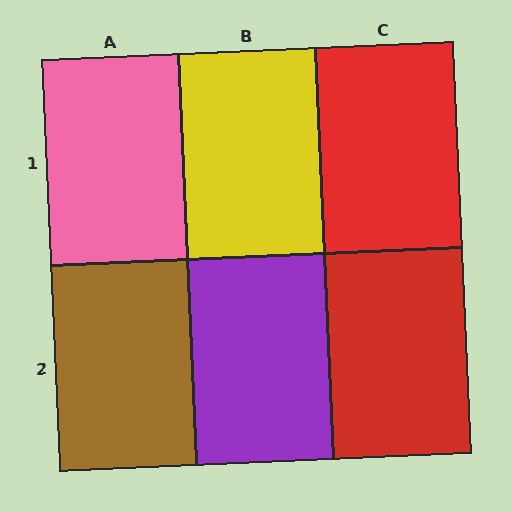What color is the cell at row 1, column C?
Red.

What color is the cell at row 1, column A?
Pink.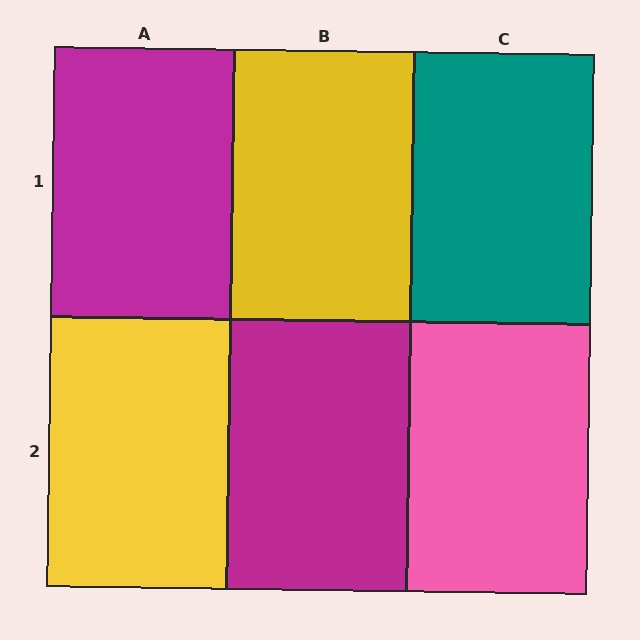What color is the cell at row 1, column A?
Magenta.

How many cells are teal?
1 cell is teal.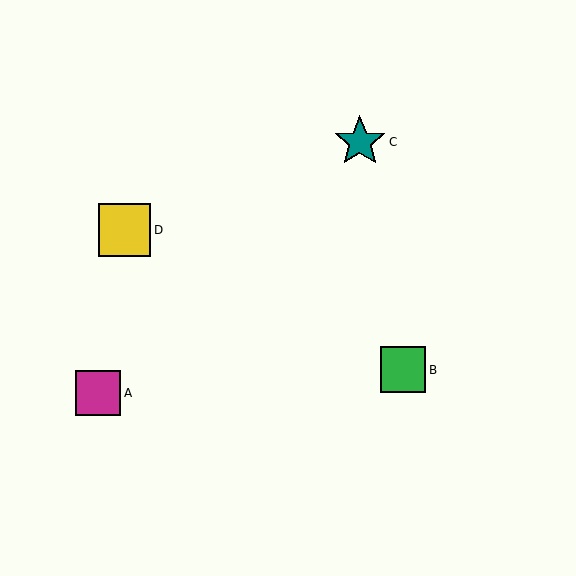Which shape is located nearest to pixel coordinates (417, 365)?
The green square (labeled B) at (403, 370) is nearest to that location.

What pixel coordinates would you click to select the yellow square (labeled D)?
Click at (124, 230) to select the yellow square D.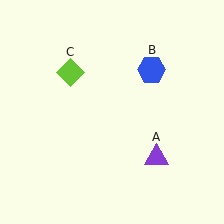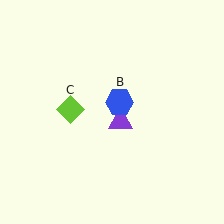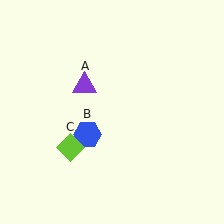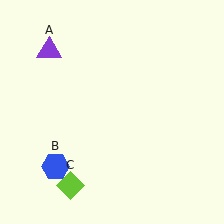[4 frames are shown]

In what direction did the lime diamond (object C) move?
The lime diamond (object C) moved down.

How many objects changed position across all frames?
3 objects changed position: purple triangle (object A), blue hexagon (object B), lime diamond (object C).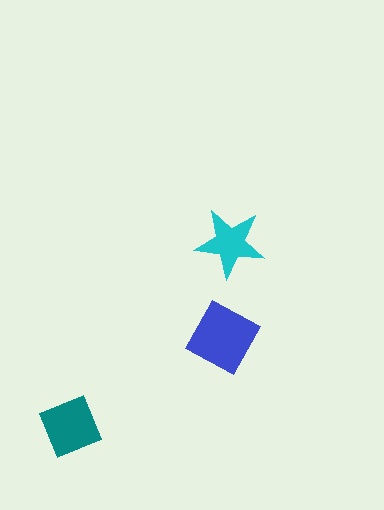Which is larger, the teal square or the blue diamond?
The blue diamond.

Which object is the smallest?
The cyan star.